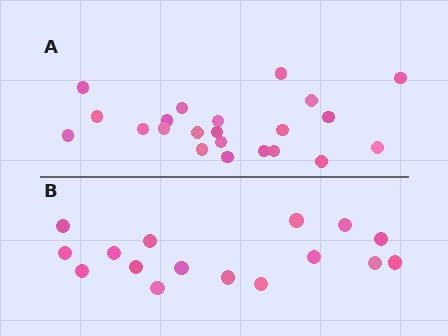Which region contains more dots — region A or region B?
Region A (the top region) has more dots.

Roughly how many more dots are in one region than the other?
Region A has about 6 more dots than region B.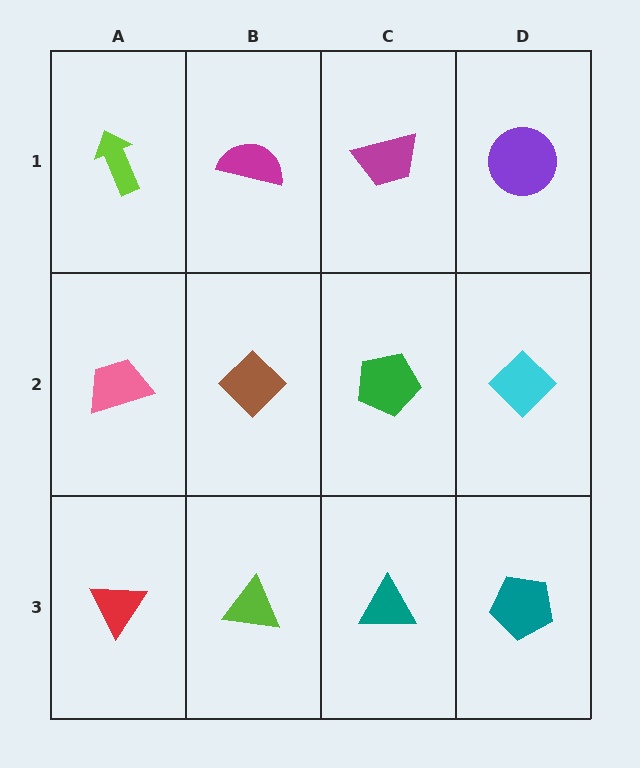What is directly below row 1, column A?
A pink trapezoid.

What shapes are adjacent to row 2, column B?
A magenta semicircle (row 1, column B), a lime triangle (row 3, column B), a pink trapezoid (row 2, column A), a green pentagon (row 2, column C).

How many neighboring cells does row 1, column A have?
2.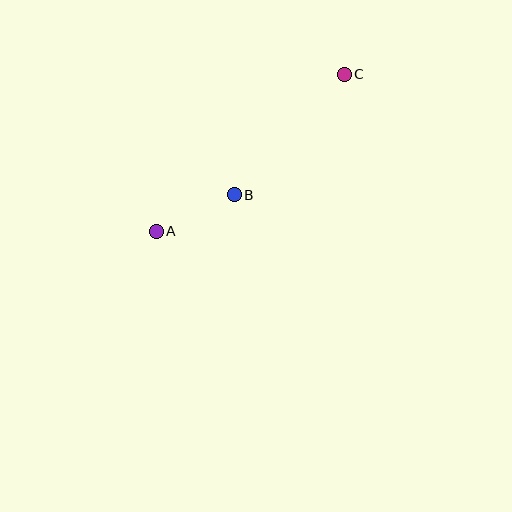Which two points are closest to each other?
Points A and B are closest to each other.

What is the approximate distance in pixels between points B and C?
The distance between B and C is approximately 163 pixels.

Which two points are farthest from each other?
Points A and C are farthest from each other.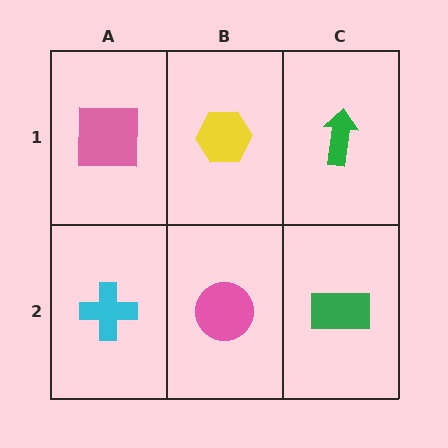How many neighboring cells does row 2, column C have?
2.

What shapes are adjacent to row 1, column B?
A pink circle (row 2, column B), a pink square (row 1, column A), a green arrow (row 1, column C).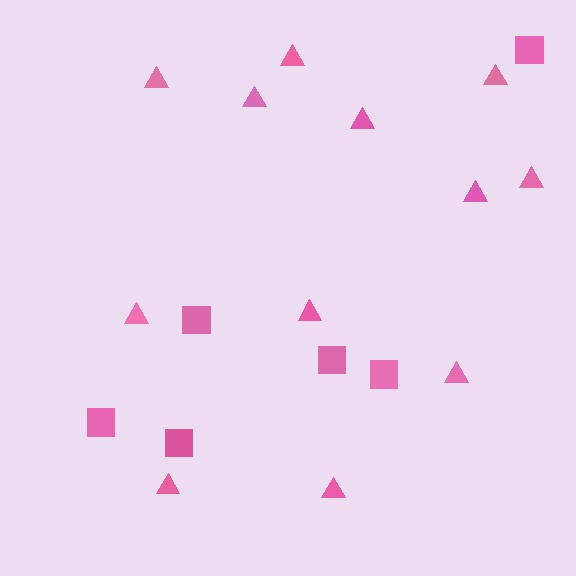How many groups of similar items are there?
There are 2 groups: one group of triangles (12) and one group of squares (6).